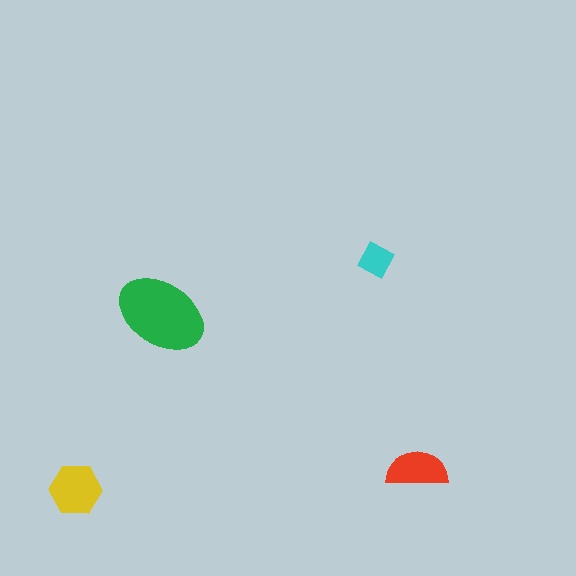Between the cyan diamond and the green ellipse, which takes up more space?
The green ellipse.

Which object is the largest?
The green ellipse.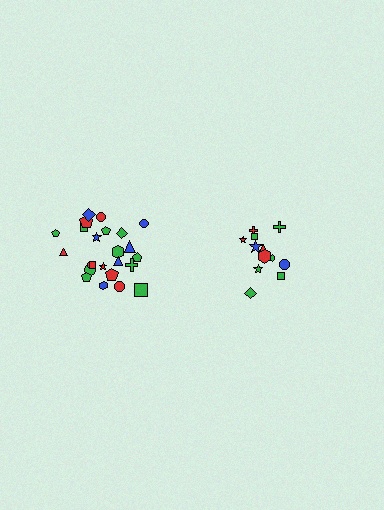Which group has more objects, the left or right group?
The left group.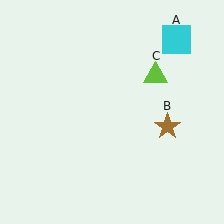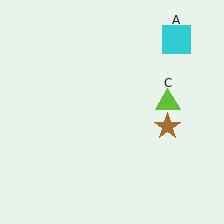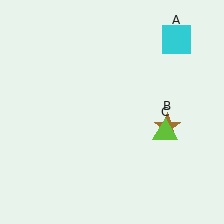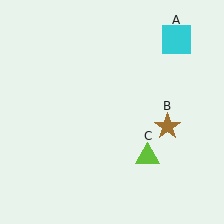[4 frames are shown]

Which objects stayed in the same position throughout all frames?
Cyan square (object A) and brown star (object B) remained stationary.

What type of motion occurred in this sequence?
The lime triangle (object C) rotated clockwise around the center of the scene.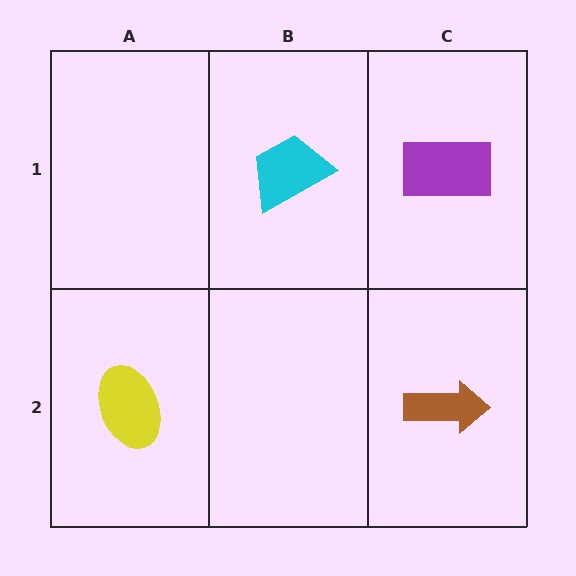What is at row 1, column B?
A cyan trapezoid.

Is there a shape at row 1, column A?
No, that cell is empty.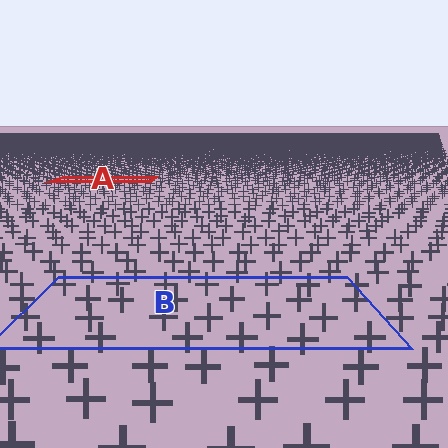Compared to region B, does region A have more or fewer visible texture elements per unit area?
Region A has more texture elements per unit area — they are packed more densely because it is farther away.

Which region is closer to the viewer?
Region B is closer. The texture elements there are larger and more spread out.